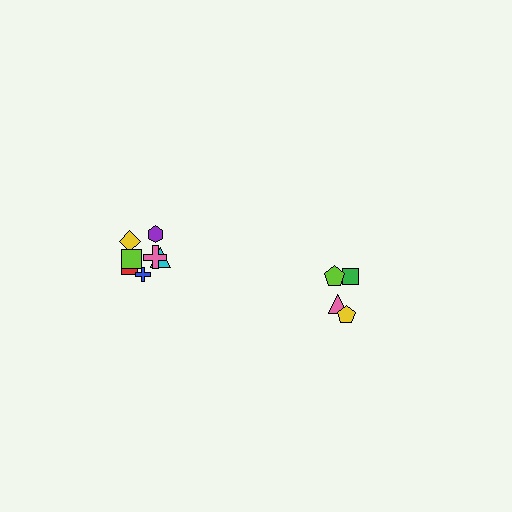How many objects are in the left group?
There are 7 objects.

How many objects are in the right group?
There are 4 objects.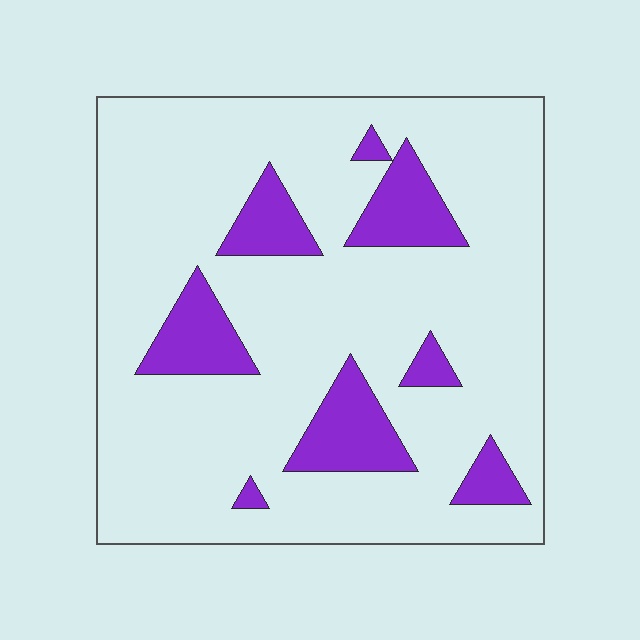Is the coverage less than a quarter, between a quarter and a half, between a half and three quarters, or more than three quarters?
Less than a quarter.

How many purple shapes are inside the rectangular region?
8.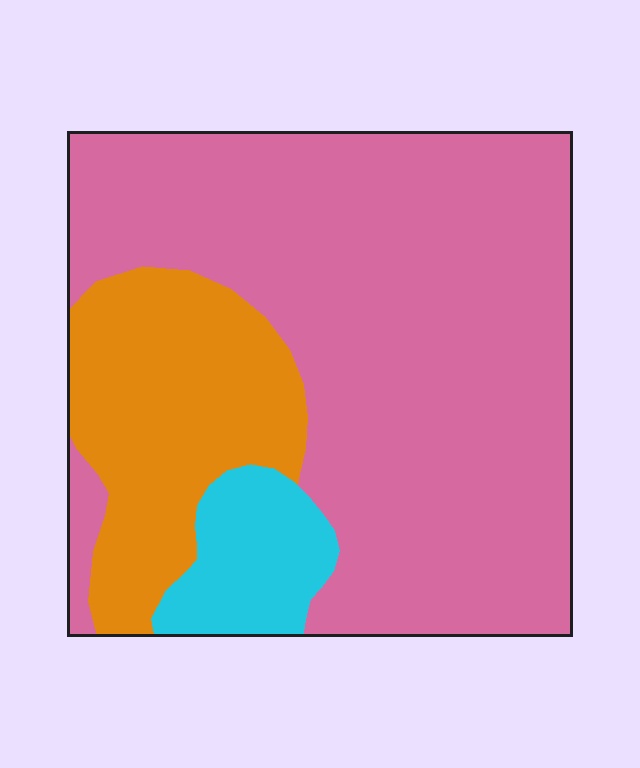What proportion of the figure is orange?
Orange covers roughly 20% of the figure.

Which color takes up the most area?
Pink, at roughly 70%.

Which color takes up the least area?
Cyan, at roughly 10%.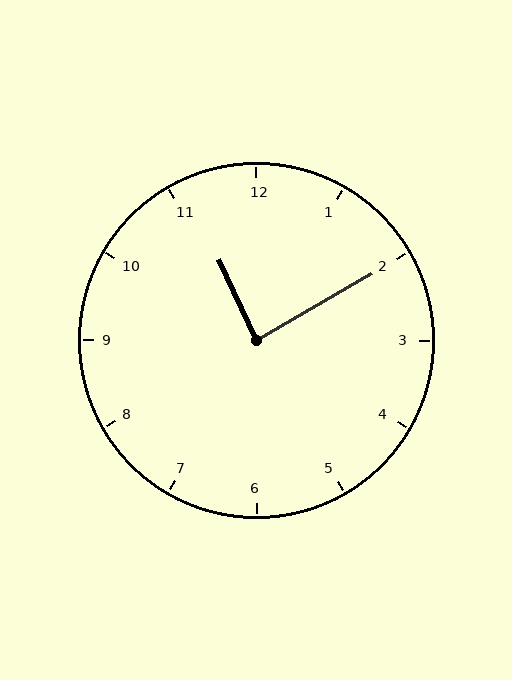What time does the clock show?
11:10.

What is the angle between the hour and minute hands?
Approximately 85 degrees.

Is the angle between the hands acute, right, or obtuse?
It is right.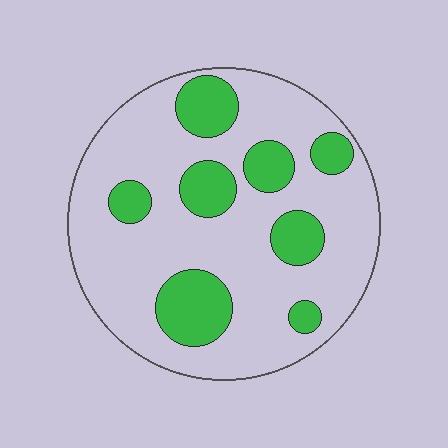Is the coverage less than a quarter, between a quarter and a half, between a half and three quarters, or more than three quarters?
Less than a quarter.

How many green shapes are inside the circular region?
8.